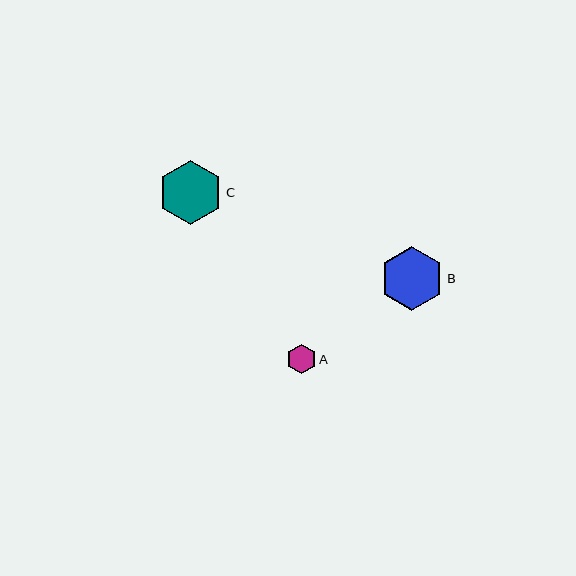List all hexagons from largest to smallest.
From largest to smallest: C, B, A.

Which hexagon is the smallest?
Hexagon A is the smallest with a size of approximately 30 pixels.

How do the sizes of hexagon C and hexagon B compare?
Hexagon C and hexagon B are approximately the same size.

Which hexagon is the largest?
Hexagon C is the largest with a size of approximately 65 pixels.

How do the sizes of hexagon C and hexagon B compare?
Hexagon C and hexagon B are approximately the same size.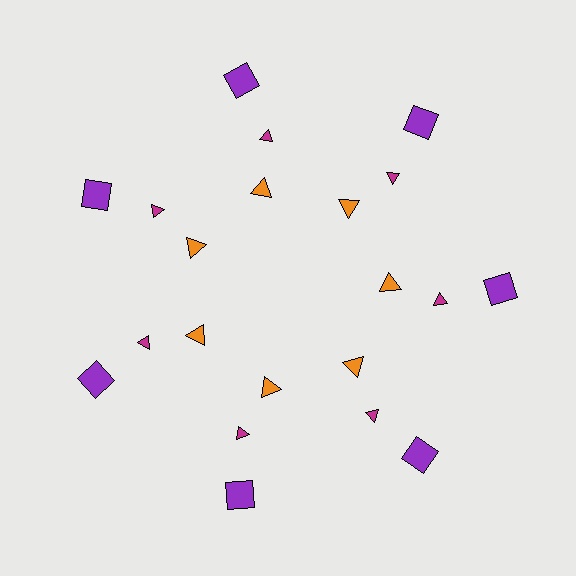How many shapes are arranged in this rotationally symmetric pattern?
There are 21 shapes, arranged in 7 groups of 3.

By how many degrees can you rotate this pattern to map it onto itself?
The pattern maps onto itself every 51 degrees of rotation.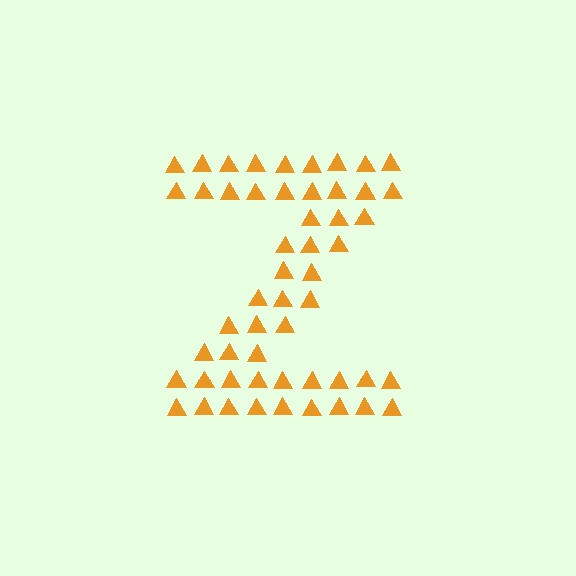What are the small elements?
The small elements are triangles.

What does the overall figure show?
The overall figure shows the letter Z.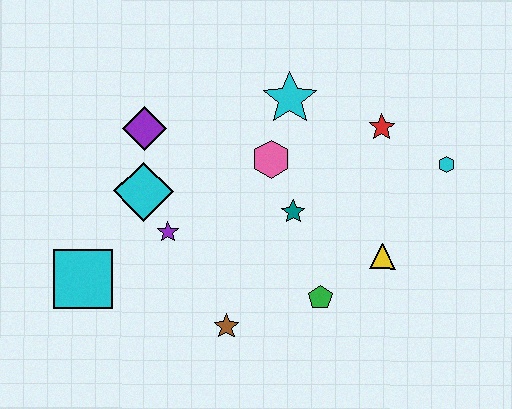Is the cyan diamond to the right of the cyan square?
Yes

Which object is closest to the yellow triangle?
The green pentagon is closest to the yellow triangle.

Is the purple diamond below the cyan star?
Yes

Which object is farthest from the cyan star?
The cyan square is farthest from the cyan star.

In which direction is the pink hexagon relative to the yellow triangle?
The pink hexagon is to the left of the yellow triangle.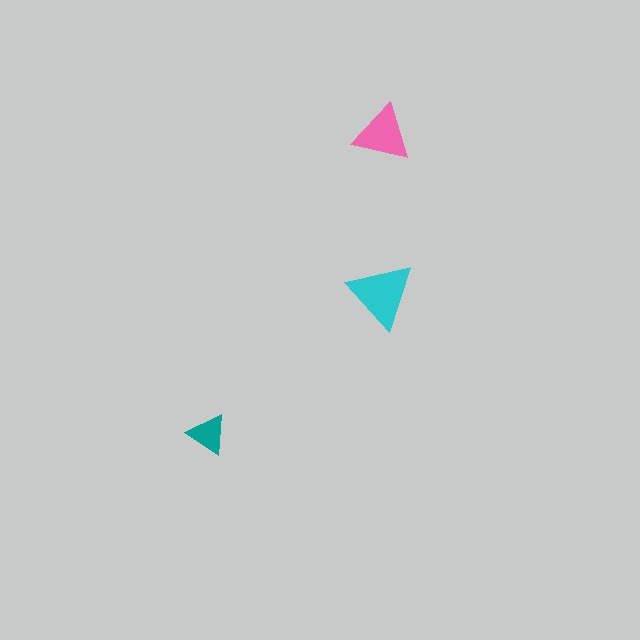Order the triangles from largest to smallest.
the cyan one, the pink one, the teal one.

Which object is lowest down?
The teal triangle is bottommost.